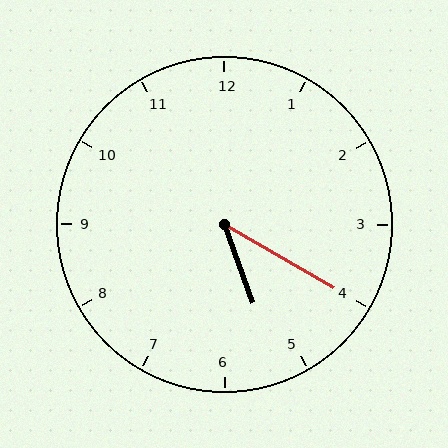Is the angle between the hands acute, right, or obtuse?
It is acute.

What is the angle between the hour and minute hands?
Approximately 40 degrees.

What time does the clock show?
5:20.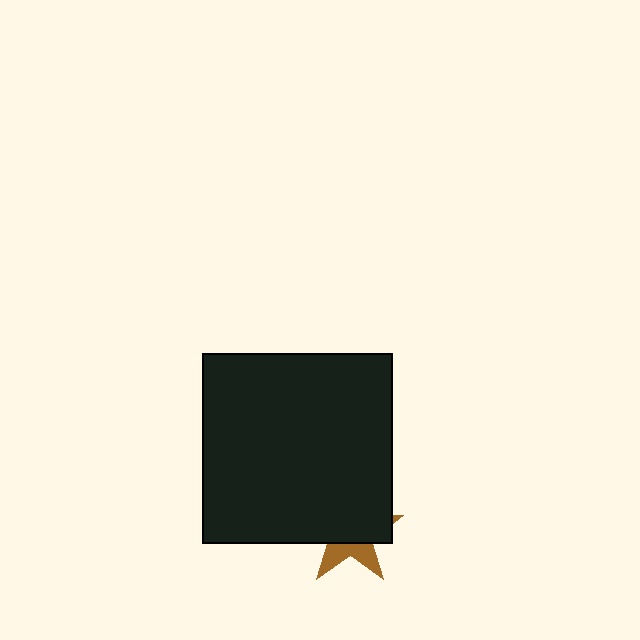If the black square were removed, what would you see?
You would see the complete brown star.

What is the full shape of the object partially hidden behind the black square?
The partially hidden object is a brown star.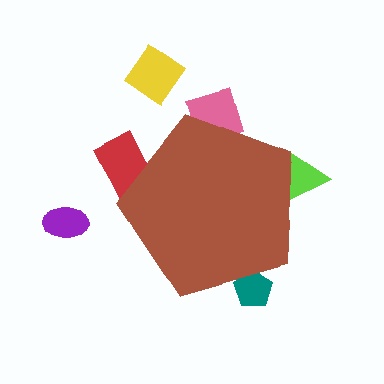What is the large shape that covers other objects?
A brown pentagon.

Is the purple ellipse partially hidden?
No, the purple ellipse is fully visible.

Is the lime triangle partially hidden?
Yes, the lime triangle is partially hidden behind the brown pentagon.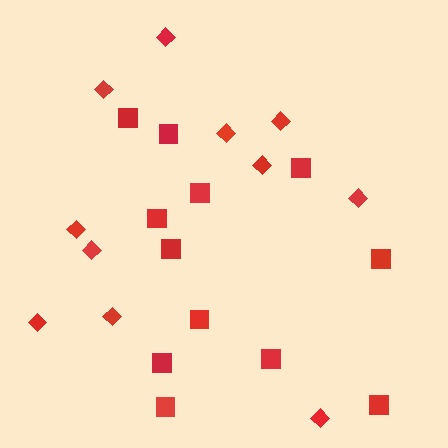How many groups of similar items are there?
There are 2 groups: one group of diamonds (11) and one group of squares (12).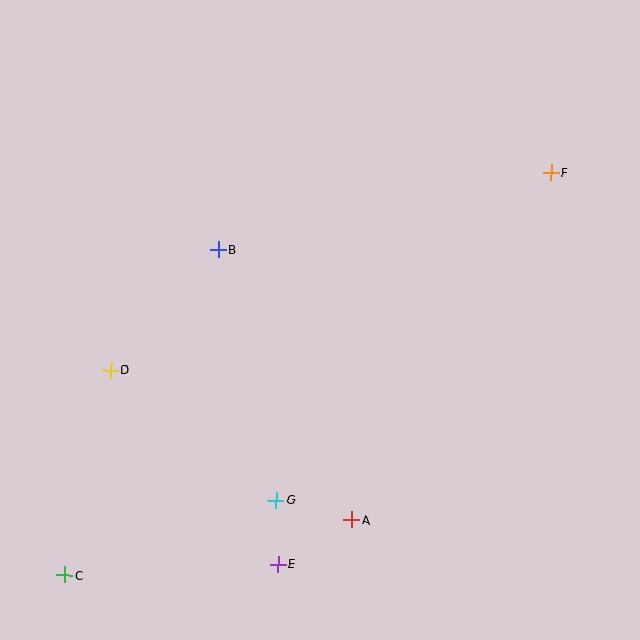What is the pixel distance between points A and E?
The distance between A and E is 86 pixels.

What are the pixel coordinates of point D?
Point D is at (111, 370).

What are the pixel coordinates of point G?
Point G is at (276, 500).